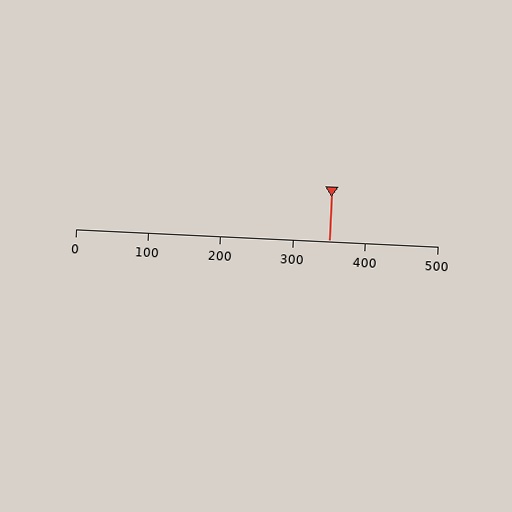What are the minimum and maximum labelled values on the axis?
The axis runs from 0 to 500.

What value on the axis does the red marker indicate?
The marker indicates approximately 350.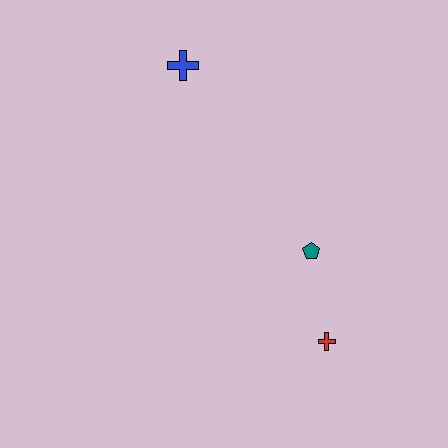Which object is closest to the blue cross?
The teal pentagon is closest to the blue cross.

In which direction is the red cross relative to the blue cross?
The red cross is below the blue cross.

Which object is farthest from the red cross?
The blue cross is farthest from the red cross.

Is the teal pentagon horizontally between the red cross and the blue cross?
Yes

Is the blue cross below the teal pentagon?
No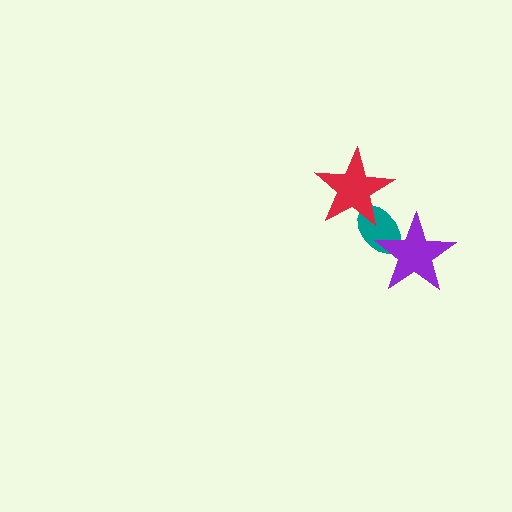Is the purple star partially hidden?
No, no other shape covers it.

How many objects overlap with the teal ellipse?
2 objects overlap with the teal ellipse.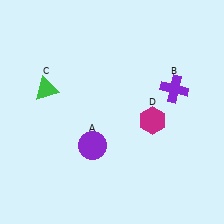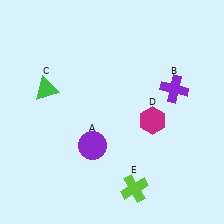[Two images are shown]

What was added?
A lime cross (E) was added in Image 2.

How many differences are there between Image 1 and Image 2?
There is 1 difference between the two images.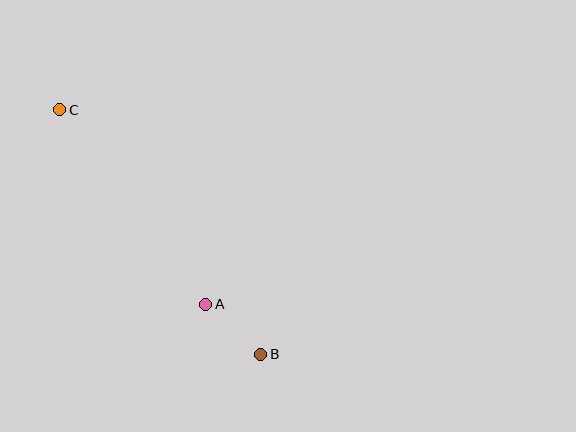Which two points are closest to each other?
Points A and B are closest to each other.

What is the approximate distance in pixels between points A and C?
The distance between A and C is approximately 243 pixels.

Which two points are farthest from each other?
Points B and C are farthest from each other.